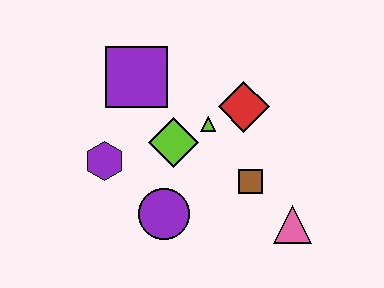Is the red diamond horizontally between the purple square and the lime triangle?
No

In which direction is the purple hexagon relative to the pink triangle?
The purple hexagon is to the left of the pink triangle.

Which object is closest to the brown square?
The pink triangle is closest to the brown square.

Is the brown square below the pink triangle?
No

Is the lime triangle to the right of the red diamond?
No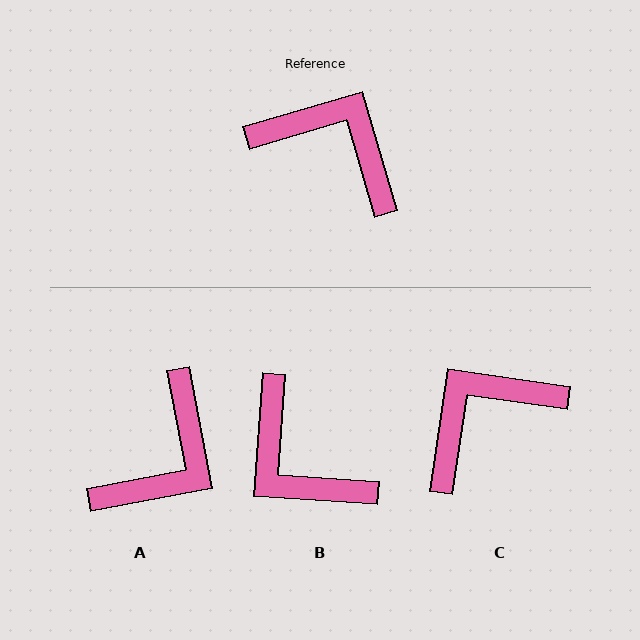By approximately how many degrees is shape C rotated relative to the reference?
Approximately 65 degrees counter-clockwise.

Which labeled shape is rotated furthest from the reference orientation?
B, about 160 degrees away.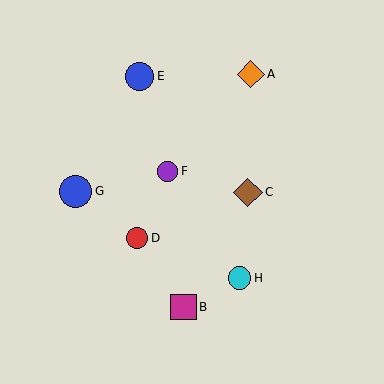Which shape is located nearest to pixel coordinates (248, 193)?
The brown diamond (labeled C) at (248, 192) is nearest to that location.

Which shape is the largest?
The blue circle (labeled G) is the largest.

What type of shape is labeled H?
Shape H is a cyan circle.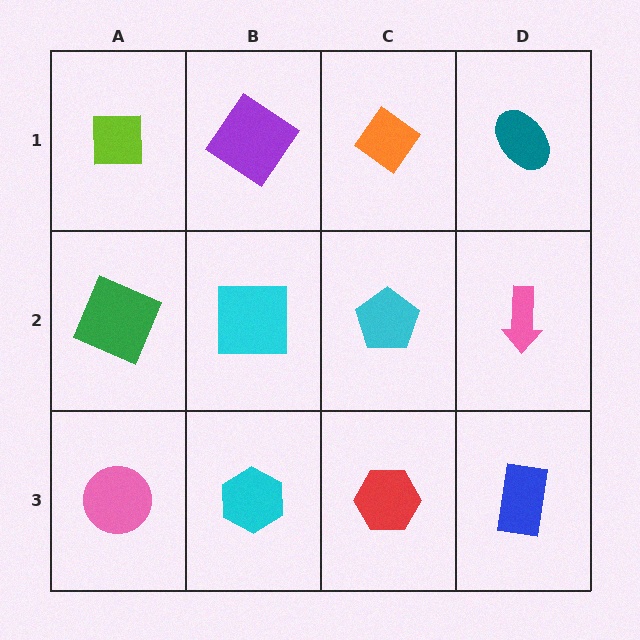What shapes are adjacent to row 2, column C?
An orange diamond (row 1, column C), a red hexagon (row 3, column C), a cyan square (row 2, column B), a pink arrow (row 2, column D).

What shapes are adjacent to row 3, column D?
A pink arrow (row 2, column D), a red hexagon (row 3, column C).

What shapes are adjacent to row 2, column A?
A lime square (row 1, column A), a pink circle (row 3, column A), a cyan square (row 2, column B).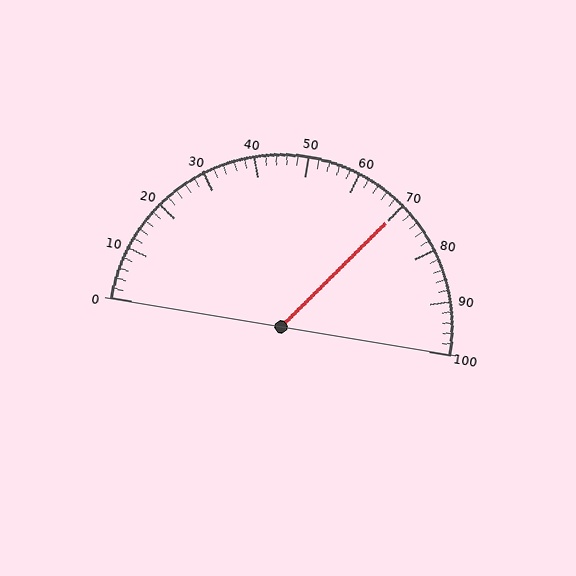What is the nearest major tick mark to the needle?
The nearest major tick mark is 70.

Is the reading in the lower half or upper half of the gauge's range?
The reading is in the upper half of the range (0 to 100).